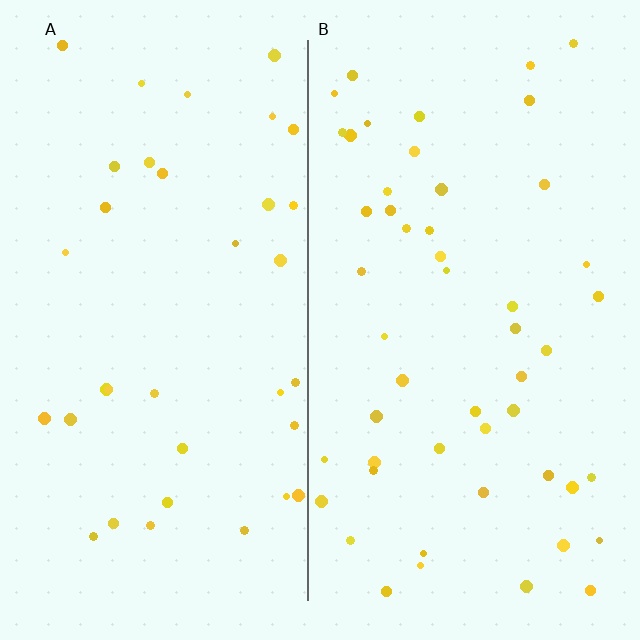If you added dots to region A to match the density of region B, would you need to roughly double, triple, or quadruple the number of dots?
Approximately double.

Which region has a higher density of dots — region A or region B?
B (the right).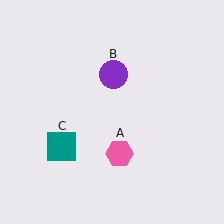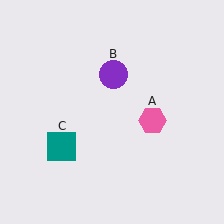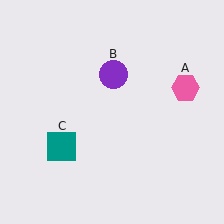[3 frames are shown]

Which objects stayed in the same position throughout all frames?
Purple circle (object B) and teal square (object C) remained stationary.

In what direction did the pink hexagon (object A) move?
The pink hexagon (object A) moved up and to the right.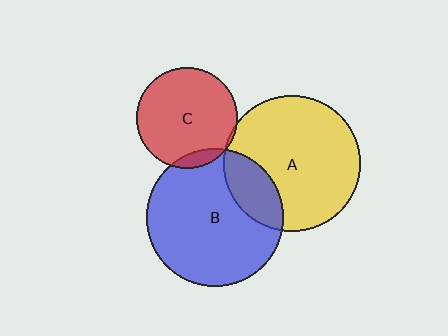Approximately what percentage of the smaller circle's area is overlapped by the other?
Approximately 5%.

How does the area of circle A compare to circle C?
Approximately 1.8 times.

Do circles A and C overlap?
Yes.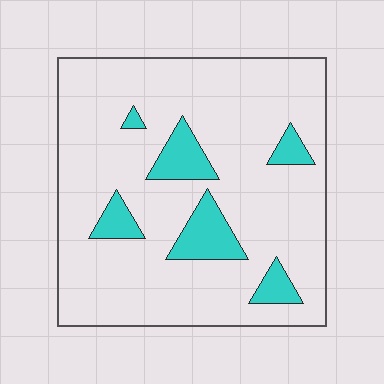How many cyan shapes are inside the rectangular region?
6.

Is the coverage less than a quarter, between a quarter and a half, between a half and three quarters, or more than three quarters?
Less than a quarter.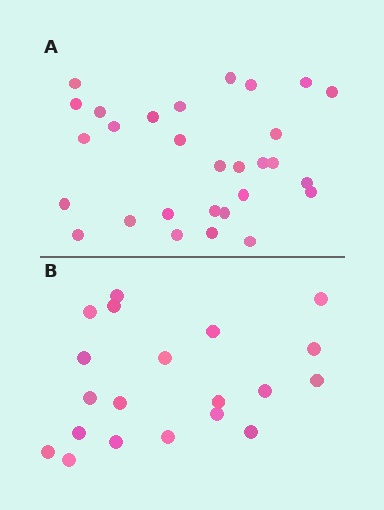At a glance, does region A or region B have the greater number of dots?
Region A (the top region) has more dots.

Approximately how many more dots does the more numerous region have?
Region A has roughly 8 or so more dots than region B.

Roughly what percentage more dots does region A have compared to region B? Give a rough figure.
About 45% more.